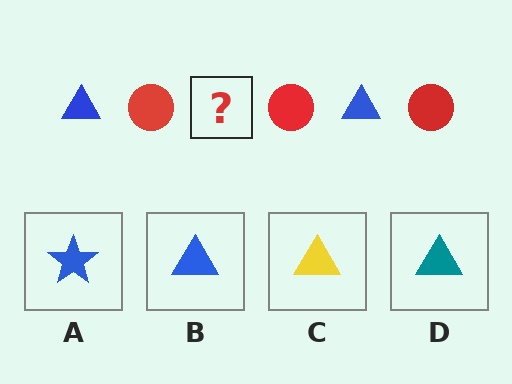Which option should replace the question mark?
Option B.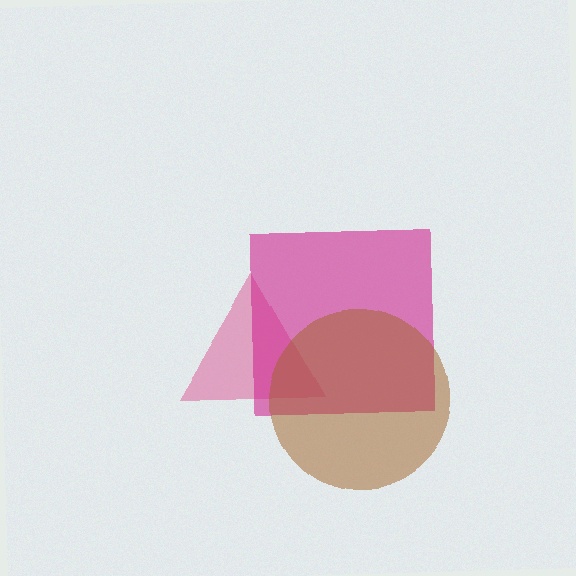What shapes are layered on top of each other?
The layered shapes are: a pink triangle, a magenta square, a brown circle.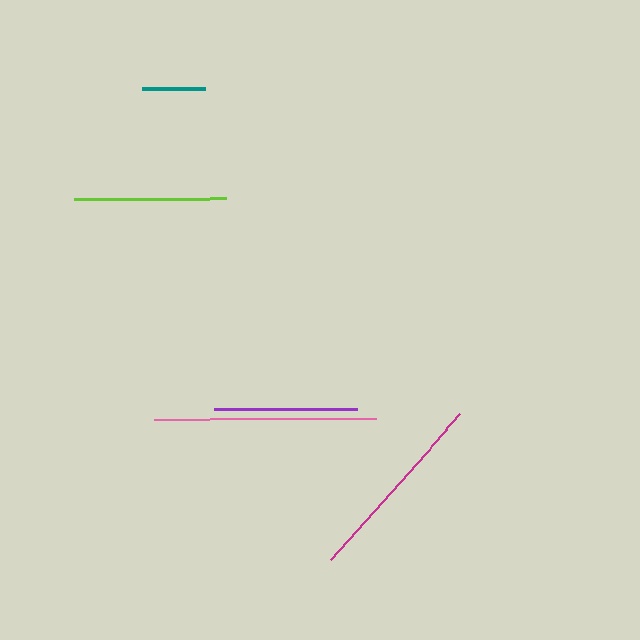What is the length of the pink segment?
The pink segment is approximately 222 pixels long.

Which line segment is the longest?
The pink line is the longest at approximately 222 pixels.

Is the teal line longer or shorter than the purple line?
The purple line is longer than the teal line.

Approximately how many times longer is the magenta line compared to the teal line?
The magenta line is approximately 3.1 times the length of the teal line.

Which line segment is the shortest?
The teal line is the shortest at approximately 63 pixels.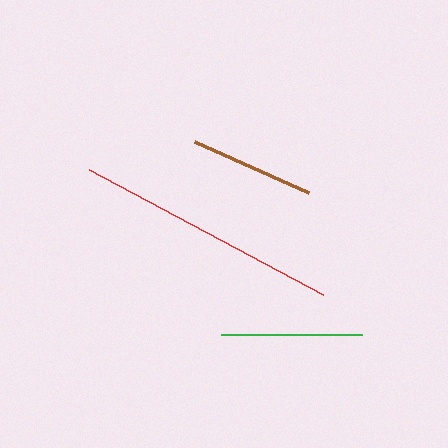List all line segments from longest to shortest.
From longest to shortest: red, green, brown.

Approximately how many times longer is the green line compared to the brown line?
The green line is approximately 1.1 times the length of the brown line.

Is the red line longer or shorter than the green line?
The red line is longer than the green line.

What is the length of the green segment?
The green segment is approximately 141 pixels long.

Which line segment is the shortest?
The brown line is the shortest at approximately 125 pixels.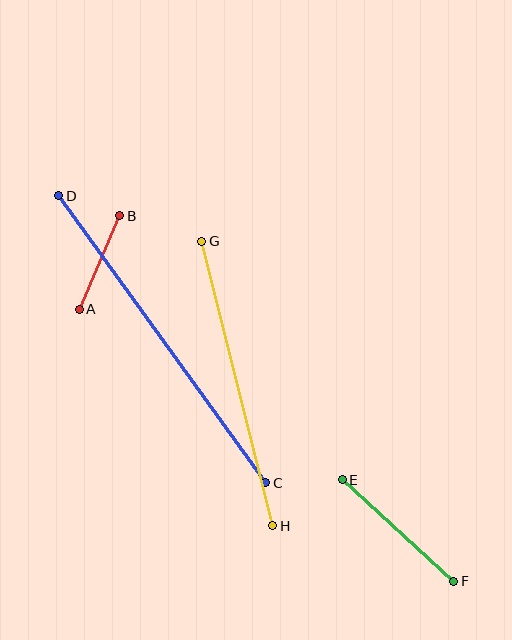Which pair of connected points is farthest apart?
Points C and D are farthest apart.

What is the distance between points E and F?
The distance is approximately 151 pixels.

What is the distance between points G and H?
The distance is approximately 293 pixels.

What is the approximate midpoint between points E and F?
The midpoint is at approximately (398, 531) pixels.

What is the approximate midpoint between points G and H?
The midpoint is at approximately (237, 383) pixels.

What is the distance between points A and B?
The distance is approximately 102 pixels.